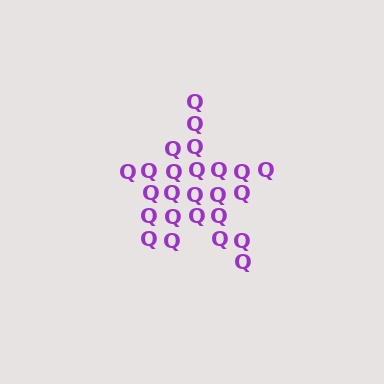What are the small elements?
The small elements are letter Q's.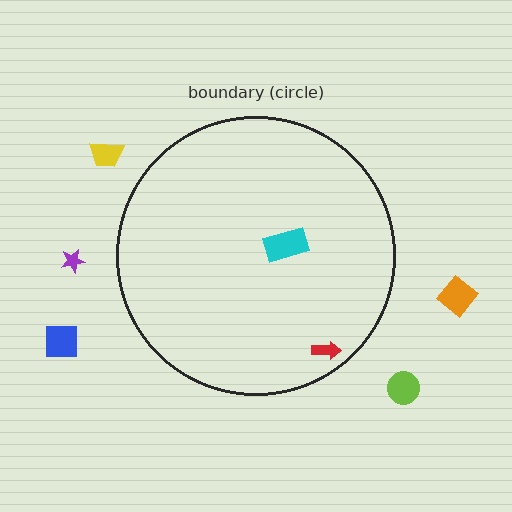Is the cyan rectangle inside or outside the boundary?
Inside.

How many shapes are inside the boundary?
2 inside, 5 outside.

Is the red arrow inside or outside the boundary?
Inside.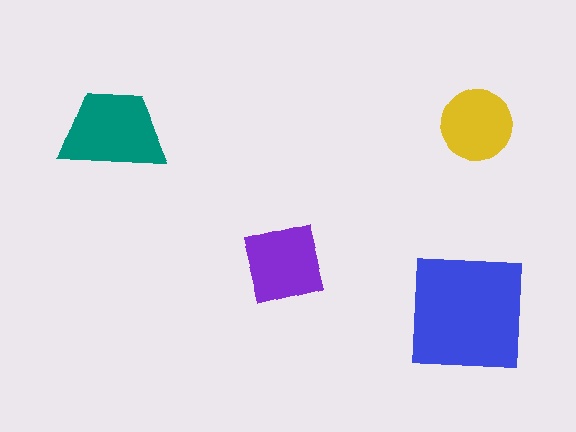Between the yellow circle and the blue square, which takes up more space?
The blue square.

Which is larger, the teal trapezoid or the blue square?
The blue square.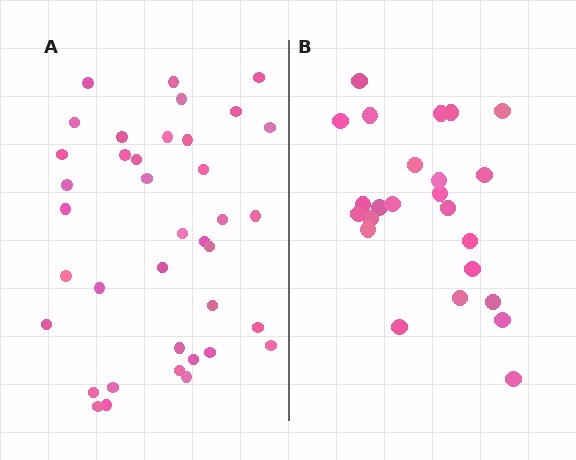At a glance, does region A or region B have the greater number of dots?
Region A (the left region) has more dots.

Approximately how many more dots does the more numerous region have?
Region A has approximately 15 more dots than region B.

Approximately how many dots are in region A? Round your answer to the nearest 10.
About 40 dots. (The exact count is 38, which rounds to 40.)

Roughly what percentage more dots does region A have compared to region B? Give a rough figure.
About 60% more.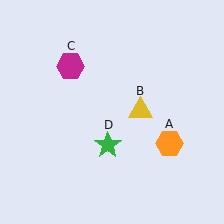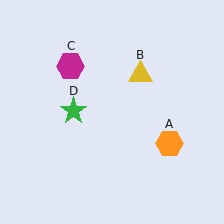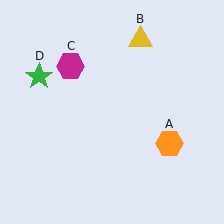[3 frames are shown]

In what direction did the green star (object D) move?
The green star (object D) moved up and to the left.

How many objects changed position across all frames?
2 objects changed position: yellow triangle (object B), green star (object D).